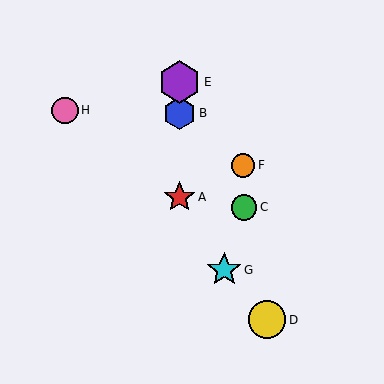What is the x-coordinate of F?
Object F is at x≈243.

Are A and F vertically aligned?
No, A is at x≈180 and F is at x≈243.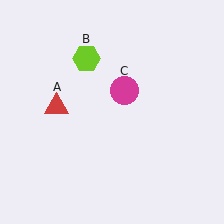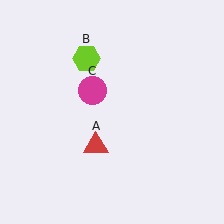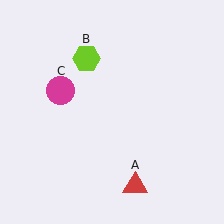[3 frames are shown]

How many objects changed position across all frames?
2 objects changed position: red triangle (object A), magenta circle (object C).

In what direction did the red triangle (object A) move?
The red triangle (object A) moved down and to the right.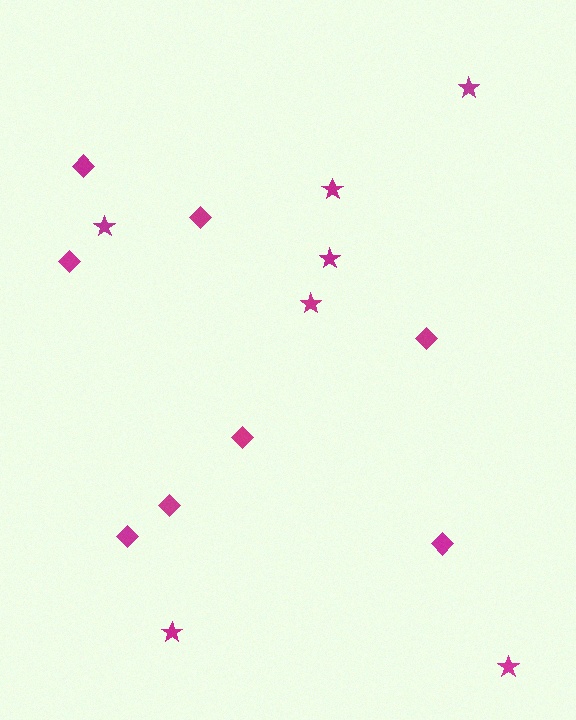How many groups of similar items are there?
There are 2 groups: one group of diamonds (8) and one group of stars (7).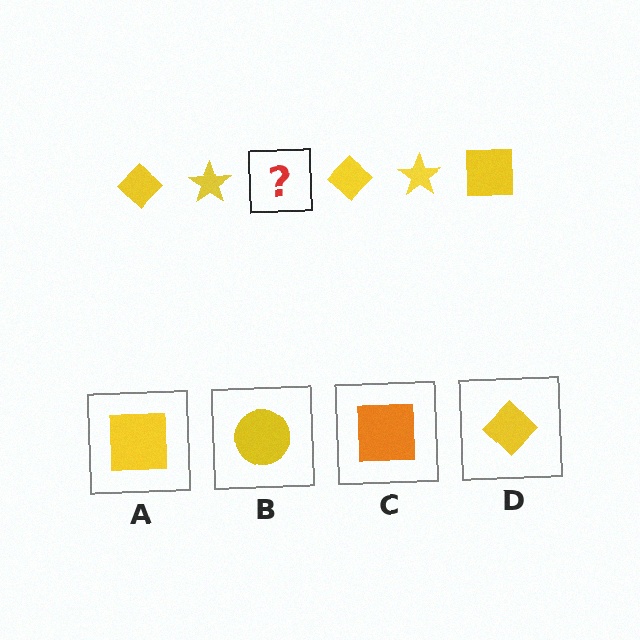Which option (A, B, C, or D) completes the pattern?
A.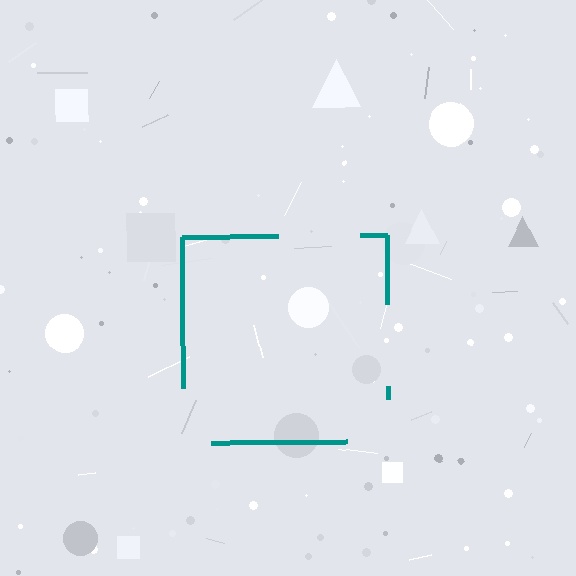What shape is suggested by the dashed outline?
The dashed outline suggests a square.